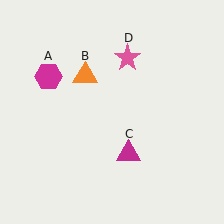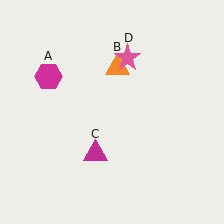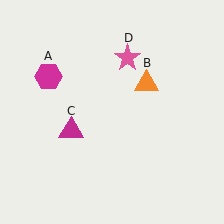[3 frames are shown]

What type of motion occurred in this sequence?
The orange triangle (object B), magenta triangle (object C) rotated clockwise around the center of the scene.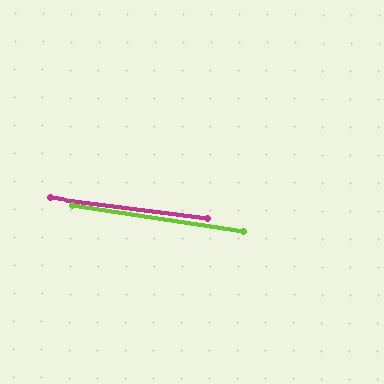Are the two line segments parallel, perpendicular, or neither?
Parallel — their directions differ by only 1.2°.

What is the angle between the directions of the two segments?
Approximately 1 degree.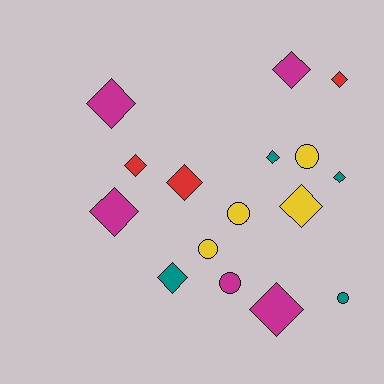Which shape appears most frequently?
Diamond, with 11 objects.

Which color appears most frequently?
Magenta, with 5 objects.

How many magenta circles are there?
There is 1 magenta circle.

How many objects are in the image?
There are 16 objects.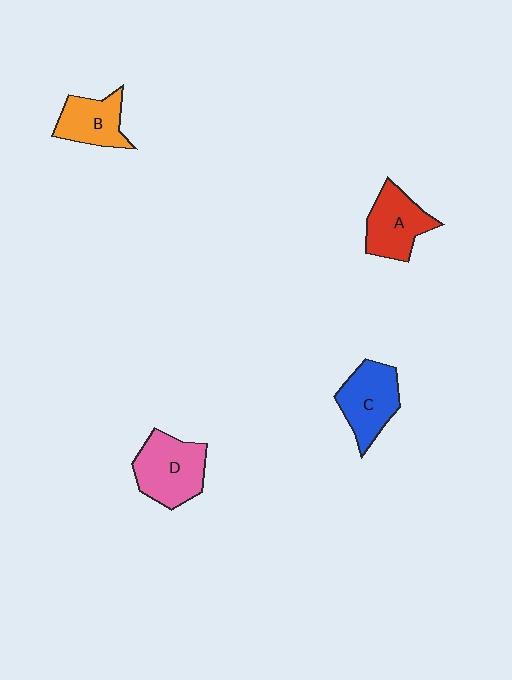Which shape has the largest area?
Shape D (pink).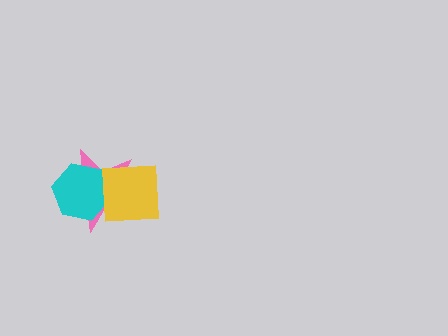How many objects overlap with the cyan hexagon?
2 objects overlap with the cyan hexagon.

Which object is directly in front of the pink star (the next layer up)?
The cyan hexagon is directly in front of the pink star.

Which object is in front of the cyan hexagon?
The yellow square is in front of the cyan hexagon.